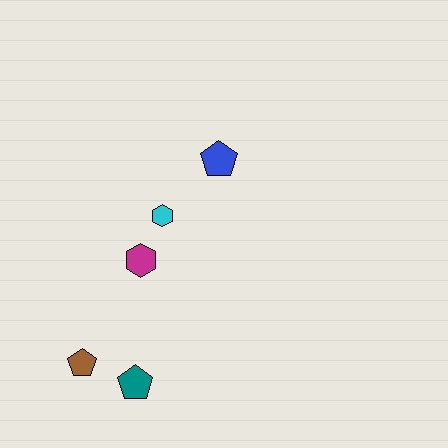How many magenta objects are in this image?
There is 1 magenta object.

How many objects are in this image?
There are 5 objects.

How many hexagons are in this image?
There are 2 hexagons.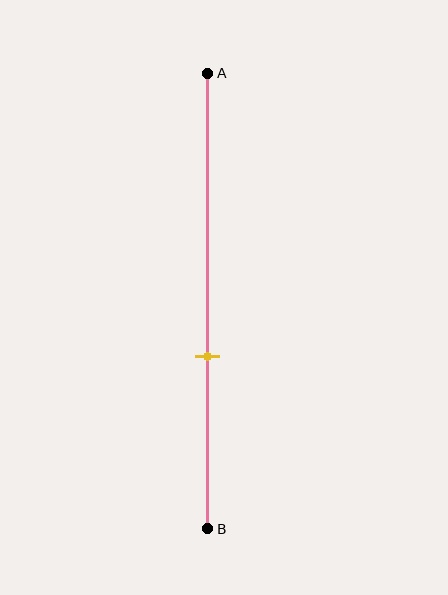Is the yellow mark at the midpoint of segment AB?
No, the mark is at about 60% from A, not at the 50% midpoint.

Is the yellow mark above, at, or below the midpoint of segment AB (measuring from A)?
The yellow mark is below the midpoint of segment AB.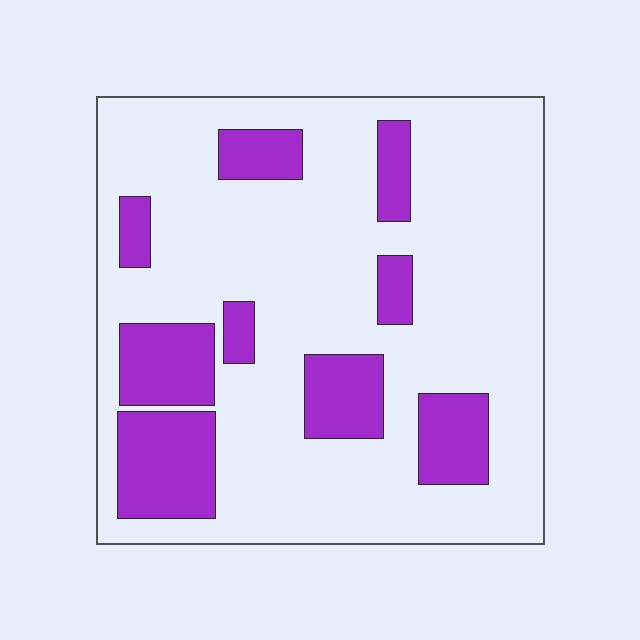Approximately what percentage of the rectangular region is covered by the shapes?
Approximately 25%.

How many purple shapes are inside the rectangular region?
9.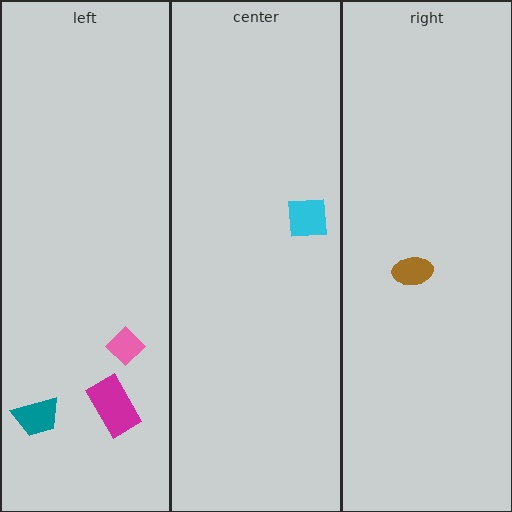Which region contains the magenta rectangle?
The left region.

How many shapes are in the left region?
3.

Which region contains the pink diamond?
The left region.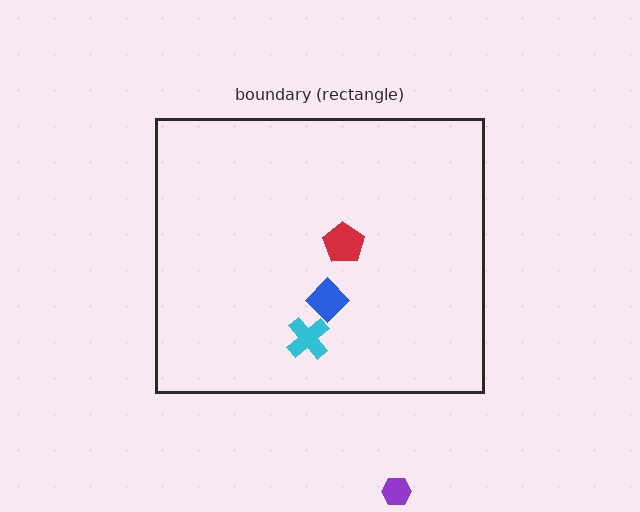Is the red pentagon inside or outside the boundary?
Inside.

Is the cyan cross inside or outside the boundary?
Inside.